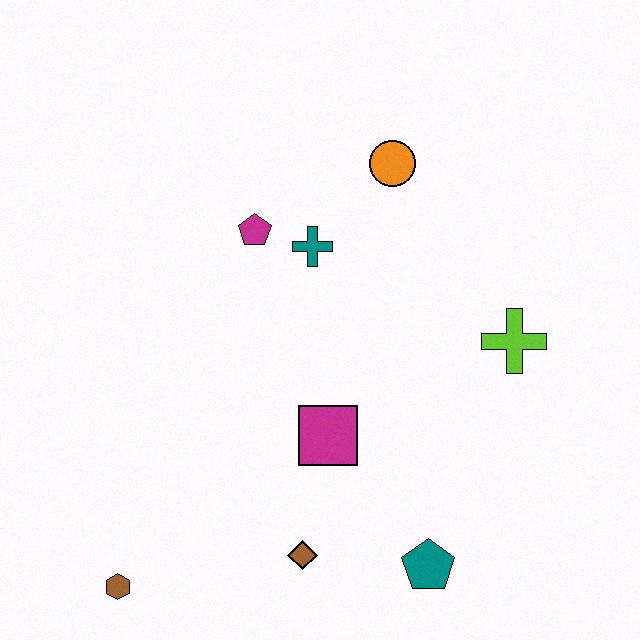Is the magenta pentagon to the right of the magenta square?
No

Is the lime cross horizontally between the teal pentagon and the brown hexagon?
No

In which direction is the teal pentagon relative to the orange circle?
The teal pentagon is below the orange circle.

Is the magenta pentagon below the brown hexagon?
No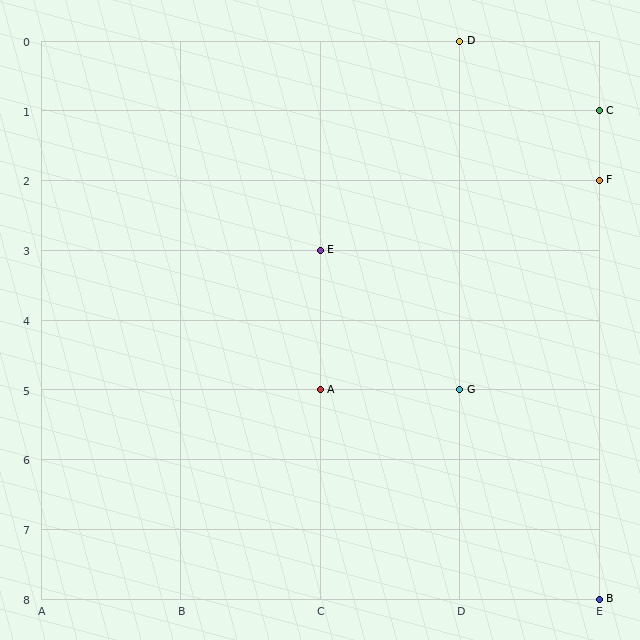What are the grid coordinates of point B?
Point B is at grid coordinates (E, 8).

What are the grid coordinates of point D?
Point D is at grid coordinates (D, 0).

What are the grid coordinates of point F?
Point F is at grid coordinates (E, 2).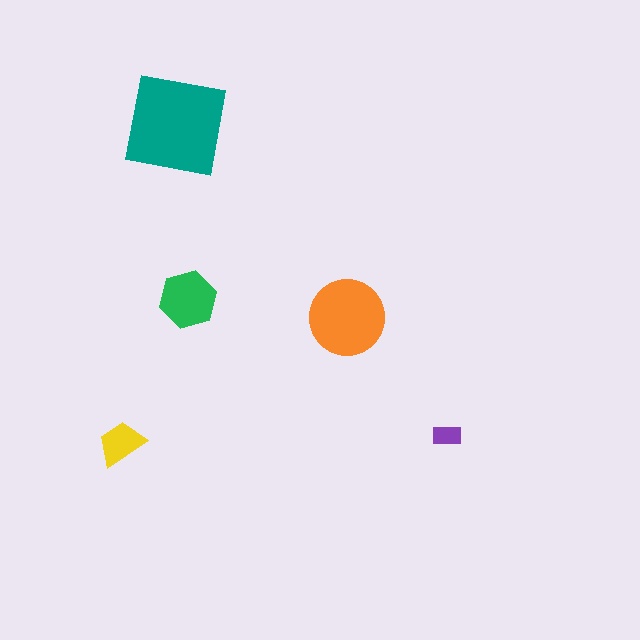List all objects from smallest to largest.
The purple rectangle, the yellow trapezoid, the green hexagon, the orange circle, the teal square.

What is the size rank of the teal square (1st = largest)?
1st.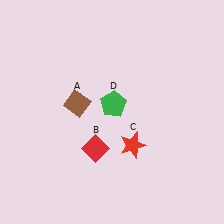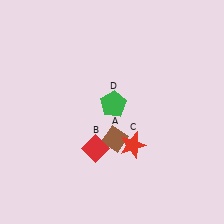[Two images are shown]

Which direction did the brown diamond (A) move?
The brown diamond (A) moved right.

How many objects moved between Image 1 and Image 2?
1 object moved between the two images.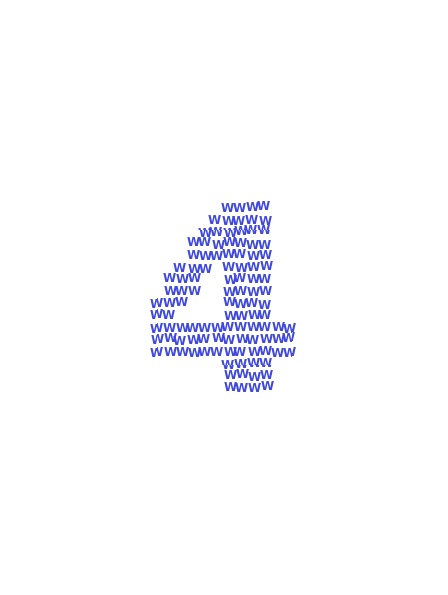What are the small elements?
The small elements are letter W's.